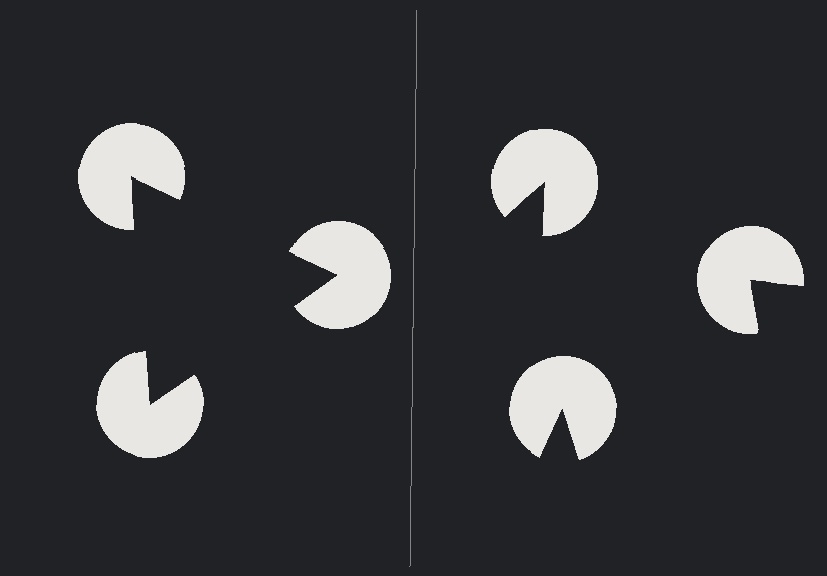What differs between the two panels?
The pac-man discs are positioned identically on both sides; only the wedge orientations differ. On the left they align to a triangle; on the right they are misaligned.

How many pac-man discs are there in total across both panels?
6 — 3 on each side.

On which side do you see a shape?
An illusory triangle appears on the left side. On the right side the wedge cuts are rotated, so no coherent shape forms.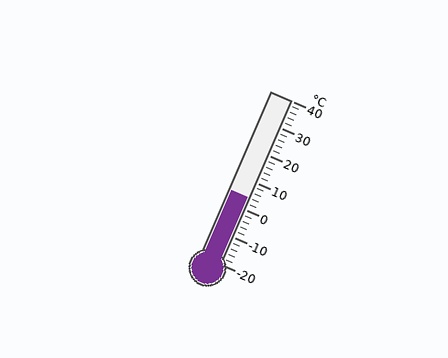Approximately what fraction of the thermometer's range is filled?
The thermometer is filled to approximately 40% of its range.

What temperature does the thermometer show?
The thermometer shows approximately 4°C.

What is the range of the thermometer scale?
The thermometer scale ranges from -20°C to 40°C.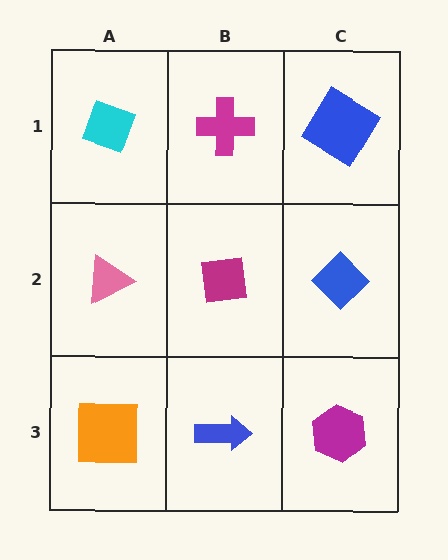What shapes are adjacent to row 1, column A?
A pink triangle (row 2, column A), a magenta cross (row 1, column B).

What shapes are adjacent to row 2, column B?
A magenta cross (row 1, column B), a blue arrow (row 3, column B), a pink triangle (row 2, column A), a blue diamond (row 2, column C).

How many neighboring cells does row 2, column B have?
4.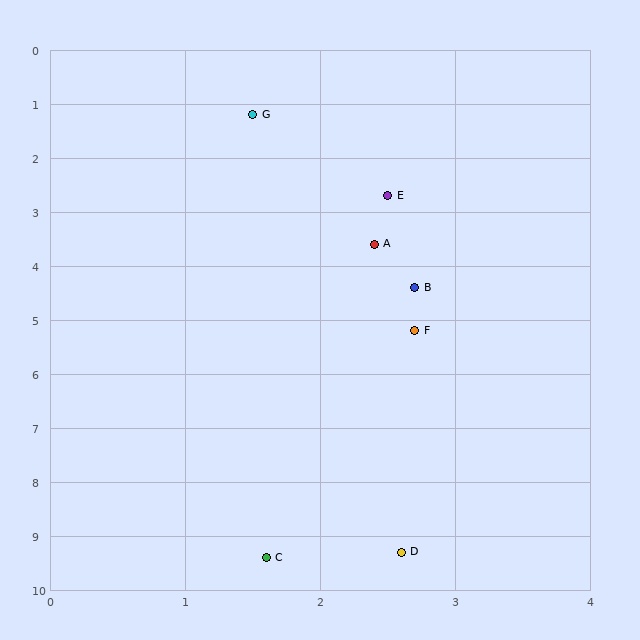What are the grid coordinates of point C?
Point C is at approximately (1.6, 9.4).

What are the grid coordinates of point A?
Point A is at approximately (2.4, 3.6).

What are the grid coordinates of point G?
Point G is at approximately (1.5, 1.2).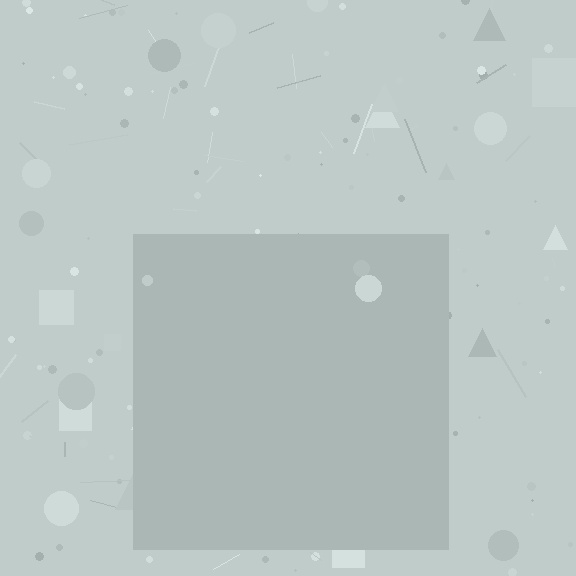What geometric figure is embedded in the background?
A square is embedded in the background.